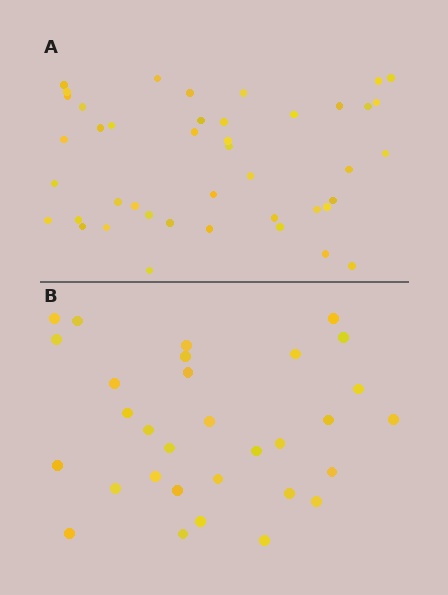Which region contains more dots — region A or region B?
Region A (the top region) has more dots.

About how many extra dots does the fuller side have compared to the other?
Region A has roughly 12 or so more dots than region B.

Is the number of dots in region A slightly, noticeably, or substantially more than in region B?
Region A has noticeably more, but not dramatically so. The ratio is roughly 1.4 to 1.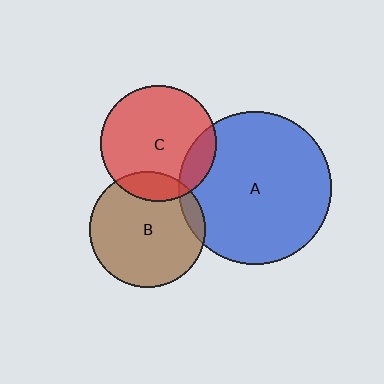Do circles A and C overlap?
Yes.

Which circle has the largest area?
Circle A (blue).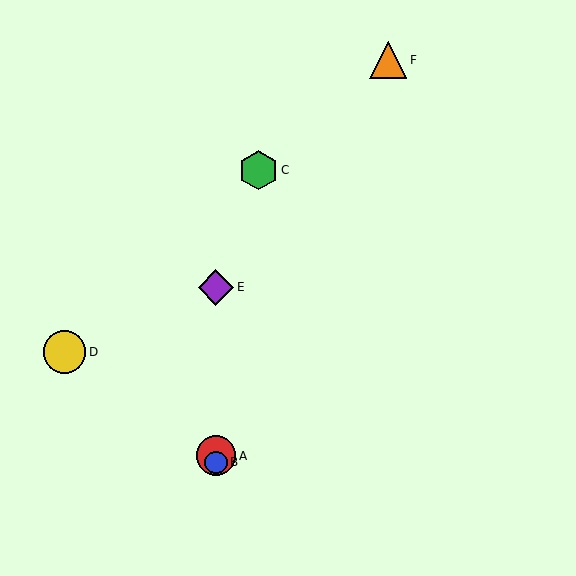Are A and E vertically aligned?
Yes, both are at x≈216.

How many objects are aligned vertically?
3 objects (A, B, E) are aligned vertically.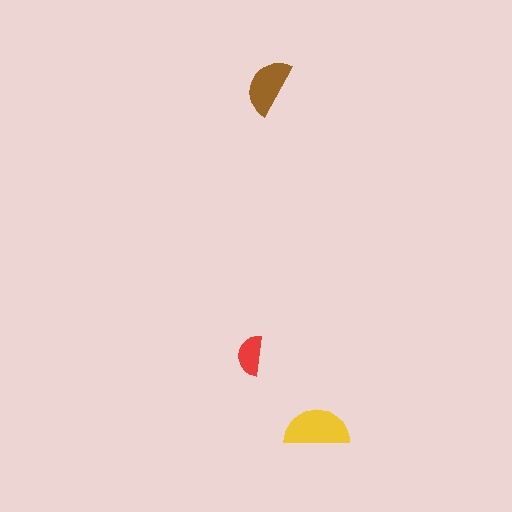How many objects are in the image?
There are 3 objects in the image.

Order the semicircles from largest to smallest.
the yellow one, the brown one, the red one.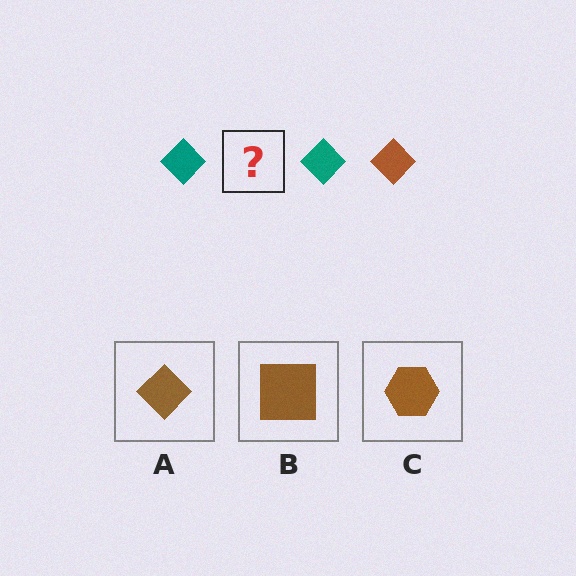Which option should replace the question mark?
Option A.